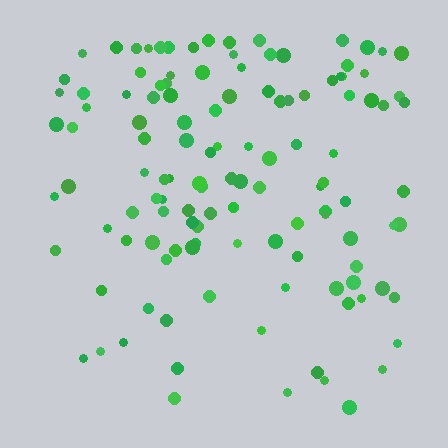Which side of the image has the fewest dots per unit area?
The bottom.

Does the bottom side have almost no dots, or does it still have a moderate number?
Still a moderate number, just noticeably fewer than the top.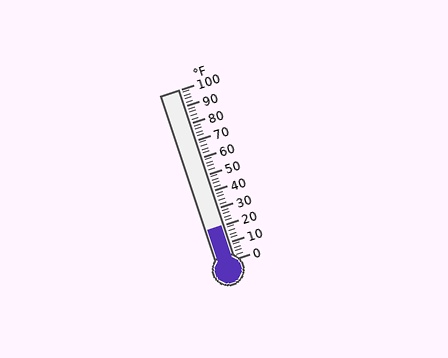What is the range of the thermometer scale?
The thermometer scale ranges from 0°F to 100°F.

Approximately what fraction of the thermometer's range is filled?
The thermometer is filled to approximately 20% of its range.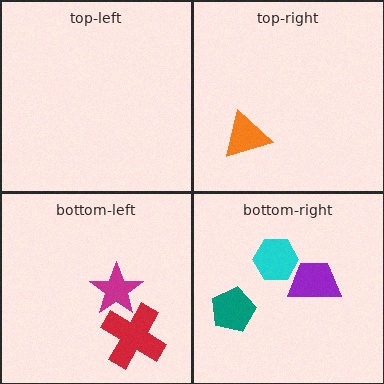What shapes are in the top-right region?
The orange triangle.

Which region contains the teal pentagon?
The bottom-right region.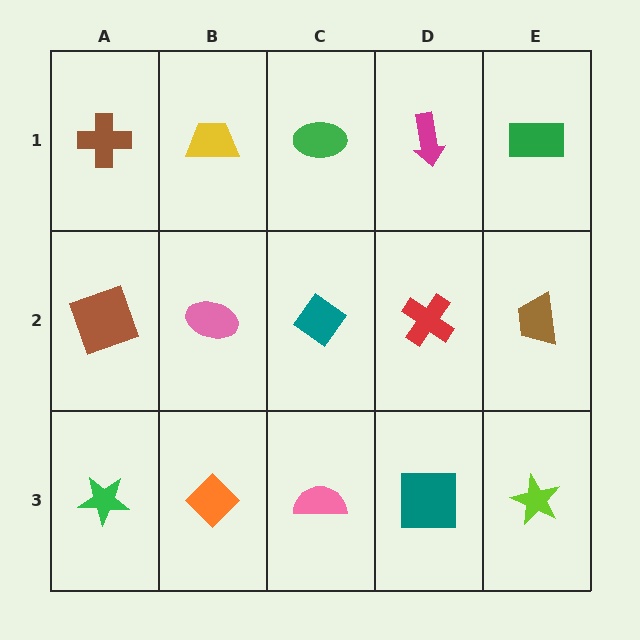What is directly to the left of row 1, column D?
A green ellipse.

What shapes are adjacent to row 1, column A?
A brown square (row 2, column A), a yellow trapezoid (row 1, column B).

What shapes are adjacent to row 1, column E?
A brown trapezoid (row 2, column E), a magenta arrow (row 1, column D).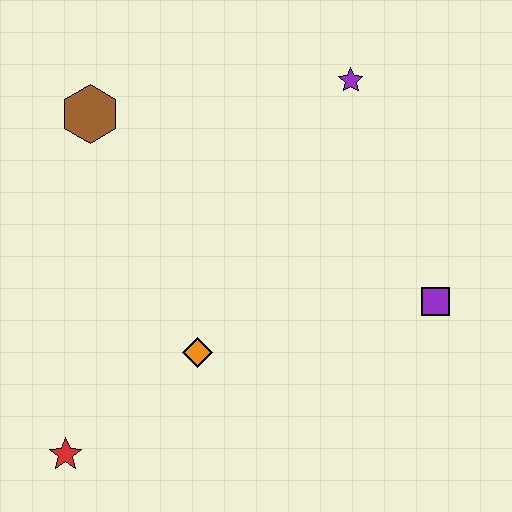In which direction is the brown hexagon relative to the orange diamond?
The brown hexagon is above the orange diamond.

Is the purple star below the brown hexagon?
No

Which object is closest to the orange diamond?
The red star is closest to the orange diamond.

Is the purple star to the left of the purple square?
Yes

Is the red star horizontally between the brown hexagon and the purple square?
No